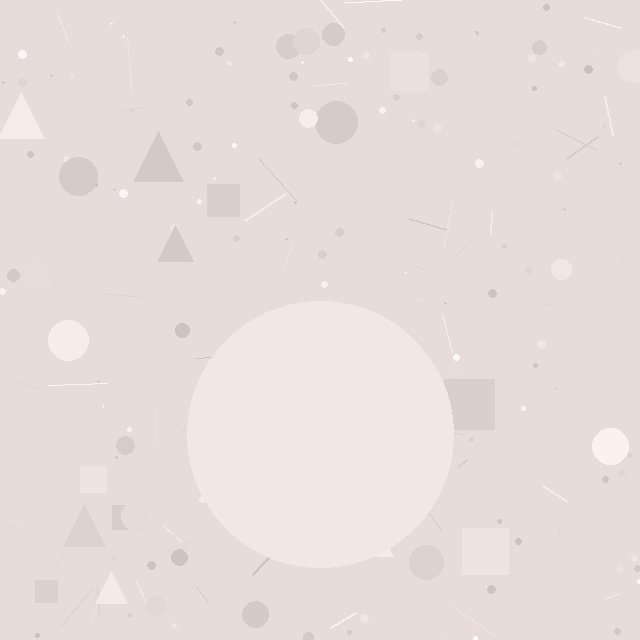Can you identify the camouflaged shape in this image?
The camouflaged shape is a circle.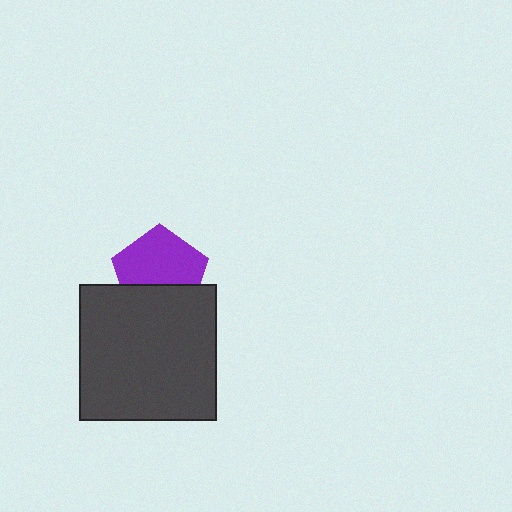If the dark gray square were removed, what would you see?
You would see the complete purple pentagon.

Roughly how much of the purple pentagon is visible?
About half of it is visible (roughly 64%).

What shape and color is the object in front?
The object in front is a dark gray square.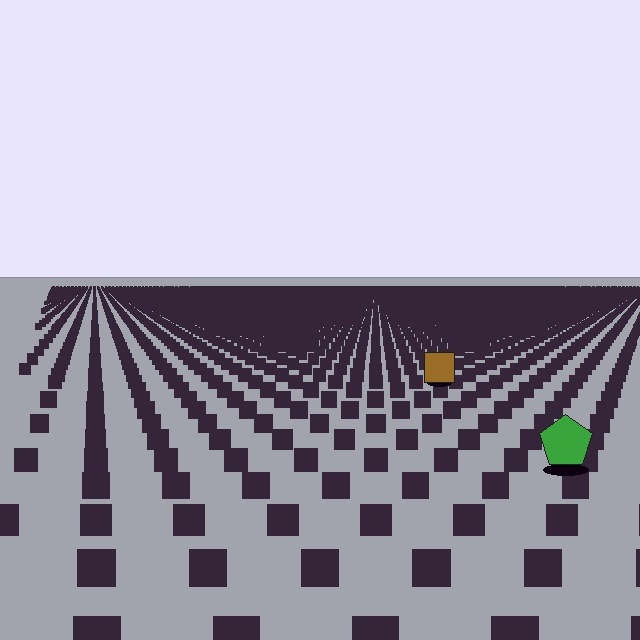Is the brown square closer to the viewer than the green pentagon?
No. The green pentagon is closer — you can tell from the texture gradient: the ground texture is coarser near it.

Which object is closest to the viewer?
The green pentagon is closest. The texture marks near it are larger and more spread out.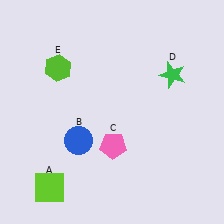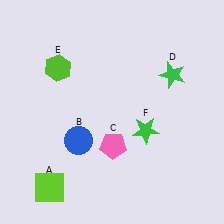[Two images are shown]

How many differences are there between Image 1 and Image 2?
There is 1 difference between the two images.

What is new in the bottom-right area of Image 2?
A green star (F) was added in the bottom-right area of Image 2.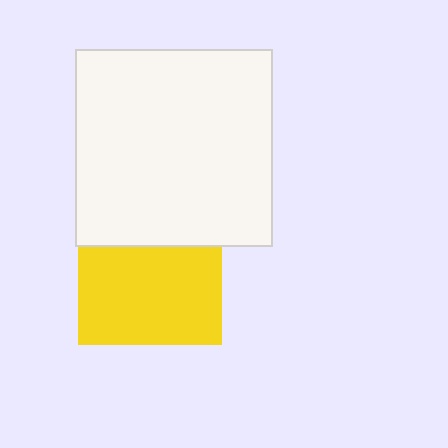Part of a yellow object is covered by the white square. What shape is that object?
It is a square.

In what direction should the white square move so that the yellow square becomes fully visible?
The white square should move up. That is the shortest direction to clear the overlap and leave the yellow square fully visible.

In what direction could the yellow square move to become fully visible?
The yellow square could move down. That would shift it out from behind the white square entirely.